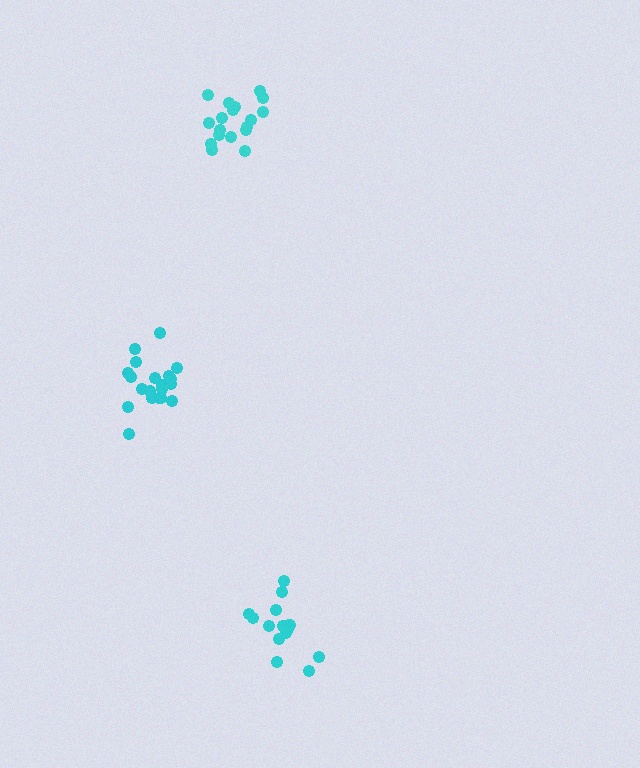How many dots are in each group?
Group 1: 20 dots, Group 2: 14 dots, Group 3: 19 dots (53 total).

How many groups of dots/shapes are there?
There are 3 groups.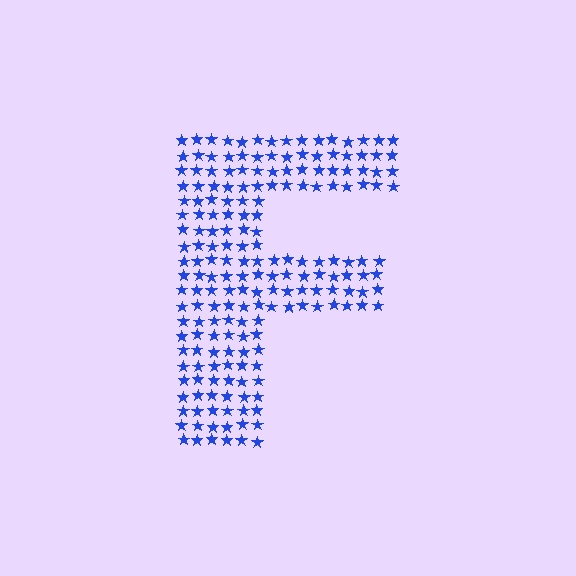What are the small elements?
The small elements are stars.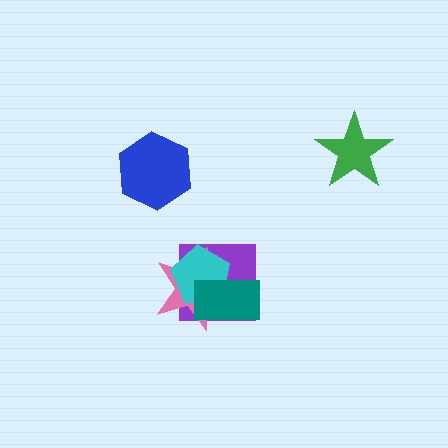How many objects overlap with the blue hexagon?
0 objects overlap with the blue hexagon.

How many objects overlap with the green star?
0 objects overlap with the green star.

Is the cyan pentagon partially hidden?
Yes, it is partially covered by another shape.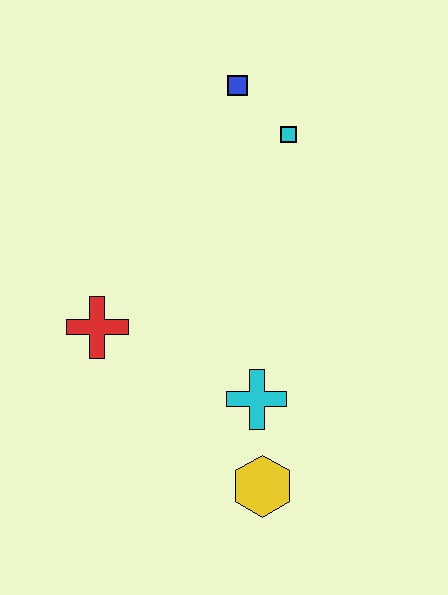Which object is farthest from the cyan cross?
The blue square is farthest from the cyan cross.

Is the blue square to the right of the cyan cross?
No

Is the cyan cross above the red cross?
No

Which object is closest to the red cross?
The cyan cross is closest to the red cross.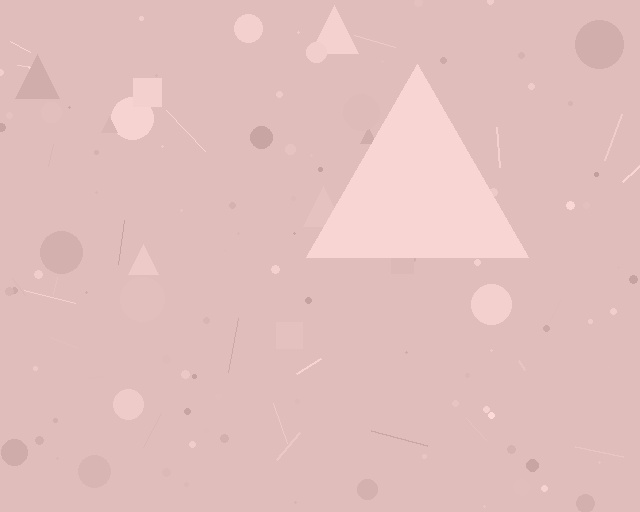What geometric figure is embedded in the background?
A triangle is embedded in the background.